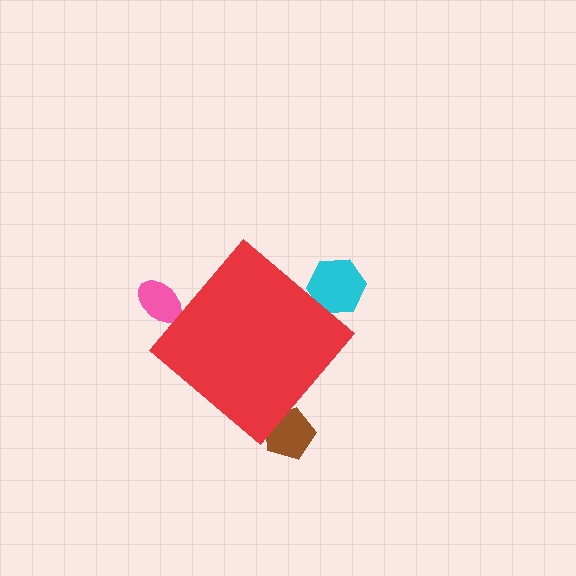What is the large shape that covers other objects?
A red diamond.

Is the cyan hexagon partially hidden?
Yes, the cyan hexagon is partially hidden behind the red diamond.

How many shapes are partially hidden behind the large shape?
3 shapes are partially hidden.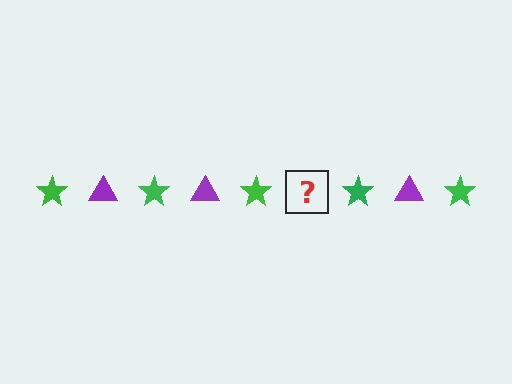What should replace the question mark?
The question mark should be replaced with a purple triangle.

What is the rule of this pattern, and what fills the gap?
The rule is that the pattern alternates between green star and purple triangle. The gap should be filled with a purple triangle.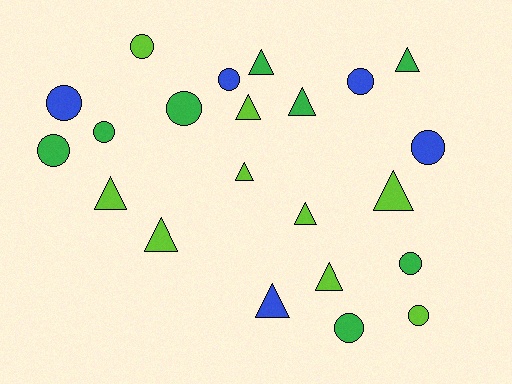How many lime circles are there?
There are 2 lime circles.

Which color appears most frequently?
Lime, with 9 objects.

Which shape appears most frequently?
Circle, with 11 objects.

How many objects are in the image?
There are 22 objects.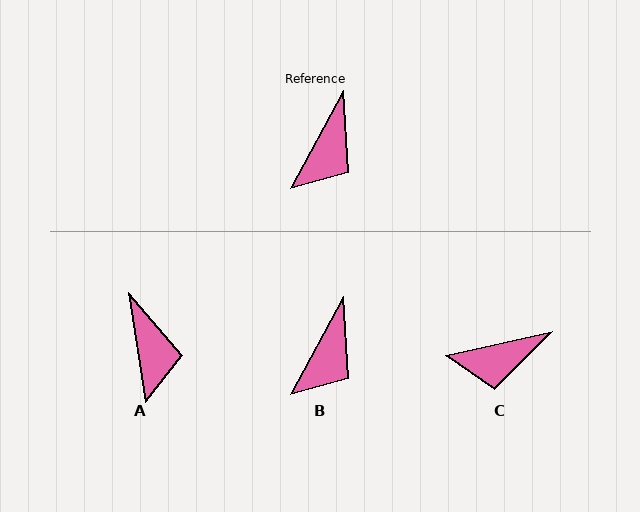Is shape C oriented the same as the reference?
No, it is off by about 49 degrees.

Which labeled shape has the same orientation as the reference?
B.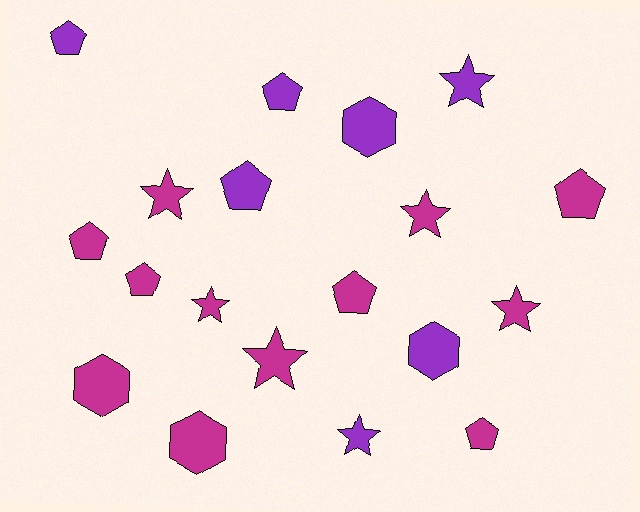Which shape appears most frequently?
Pentagon, with 8 objects.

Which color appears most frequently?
Magenta, with 12 objects.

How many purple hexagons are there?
There are 2 purple hexagons.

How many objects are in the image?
There are 19 objects.